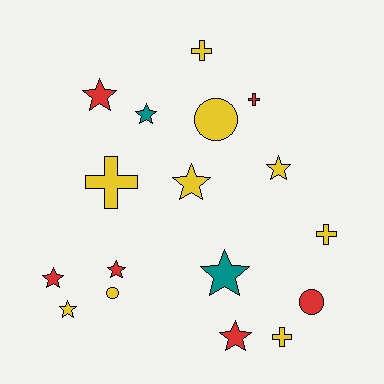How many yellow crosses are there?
There are 4 yellow crosses.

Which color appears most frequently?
Yellow, with 9 objects.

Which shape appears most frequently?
Star, with 9 objects.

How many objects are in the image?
There are 17 objects.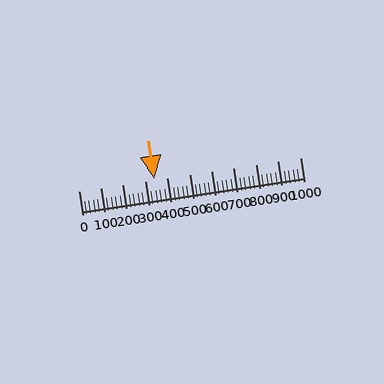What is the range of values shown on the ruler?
The ruler shows values from 0 to 1000.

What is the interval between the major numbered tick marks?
The major tick marks are spaced 100 units apart.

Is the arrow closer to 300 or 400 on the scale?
The arrow is closer to 300.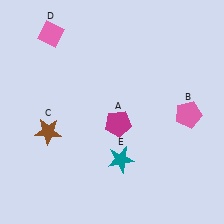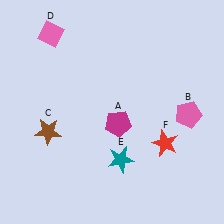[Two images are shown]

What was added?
A red star (F) was added in Image 2.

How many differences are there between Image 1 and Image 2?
There is 1 difference between the two images.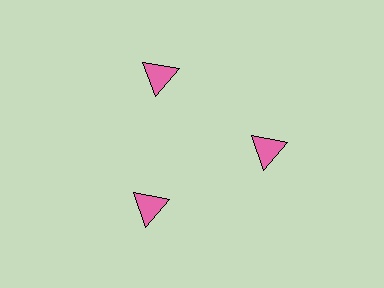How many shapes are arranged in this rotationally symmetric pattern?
There are 3 shapes, arranged in 3 groups of 1.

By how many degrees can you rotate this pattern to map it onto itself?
The pattern maps onto itself every 120 degrees of rotation.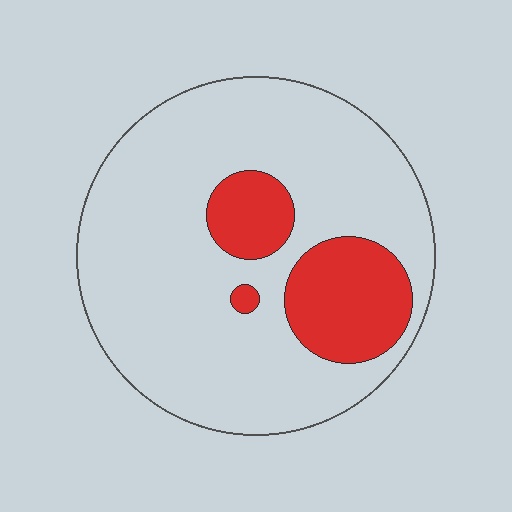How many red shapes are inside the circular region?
3.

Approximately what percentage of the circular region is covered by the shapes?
Approximately 20%.